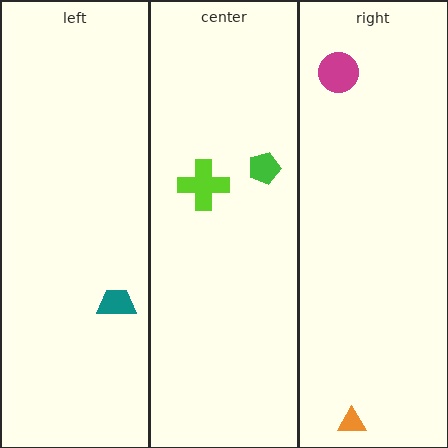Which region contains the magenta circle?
The right region.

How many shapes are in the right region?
2.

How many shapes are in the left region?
1.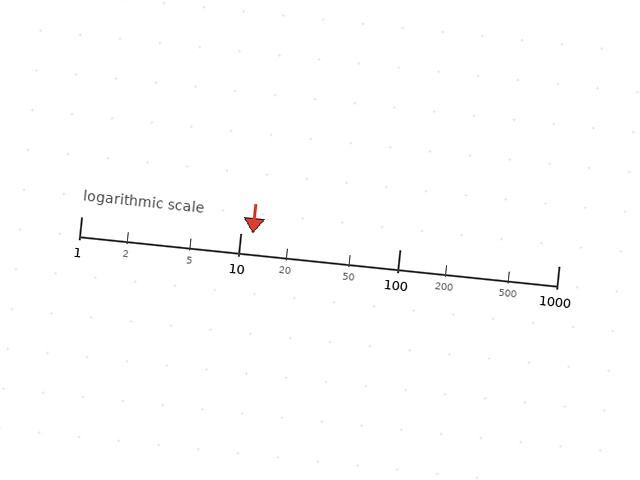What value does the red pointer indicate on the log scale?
The pointer indicates approximately 12.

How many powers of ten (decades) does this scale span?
The scale spans 3 decades, from 1 to 1000.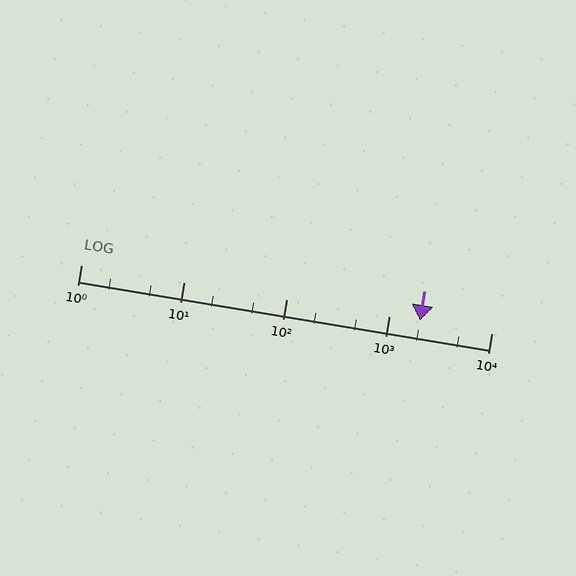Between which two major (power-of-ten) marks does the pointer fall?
The pointer is between 1000 and 10000.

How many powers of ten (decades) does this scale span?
The scale spans 4 decades, from 1 to 10000.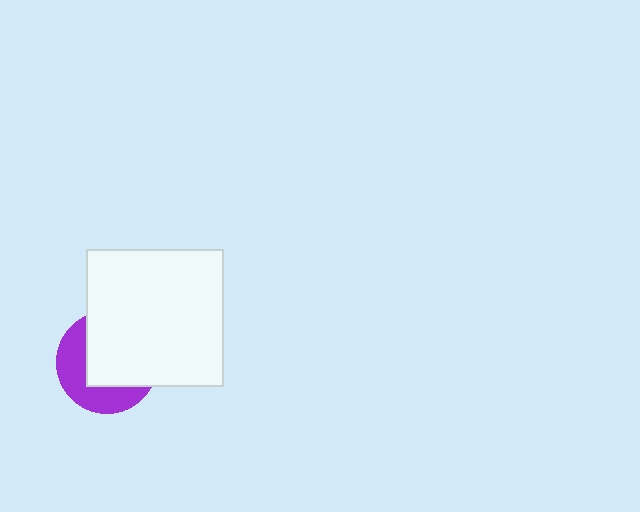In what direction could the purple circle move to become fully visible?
The purple circle could move toward the lower-left. That would shift it out from behind the white square entirely.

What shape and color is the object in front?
The object in front is a white square.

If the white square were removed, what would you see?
You would see the complete purple circle.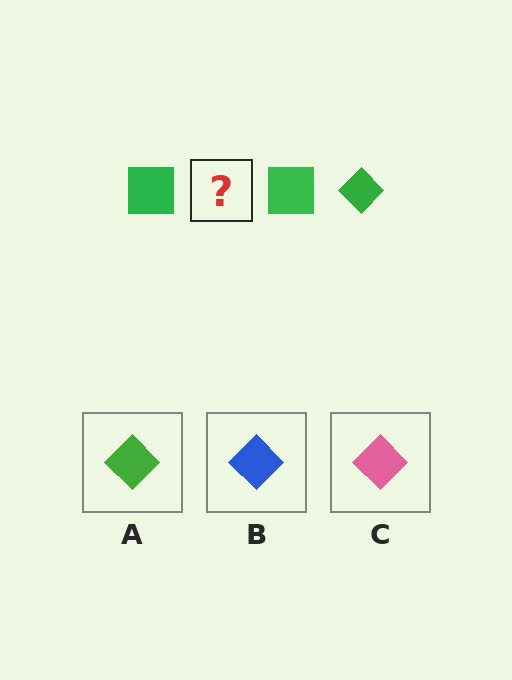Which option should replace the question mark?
Option A.